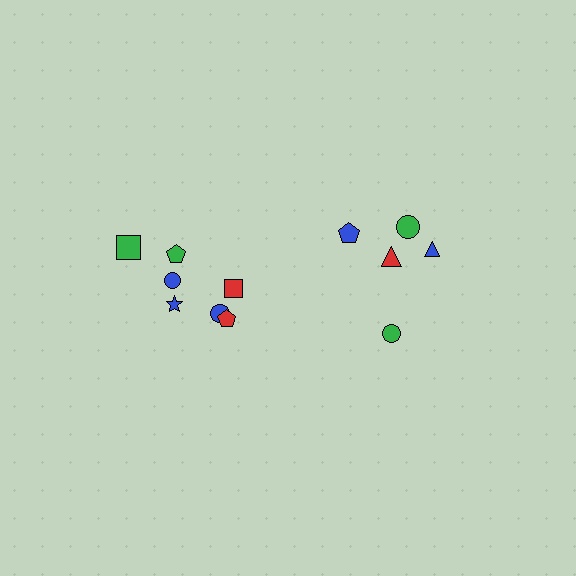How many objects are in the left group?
There are 7 objects.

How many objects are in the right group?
There are 5 objects.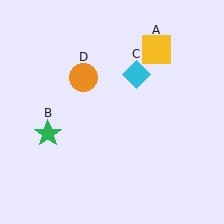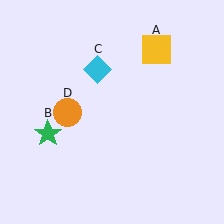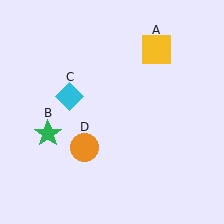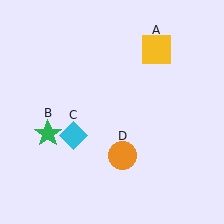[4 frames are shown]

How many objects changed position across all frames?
2 objects changed position: cyan diamond (object C), orange circle (object D).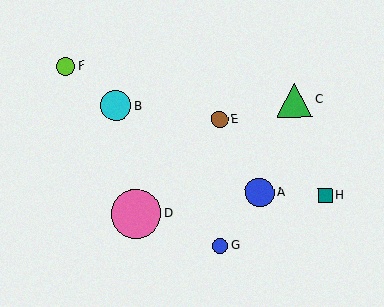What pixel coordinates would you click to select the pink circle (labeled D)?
Click at (136, 213) to select the pink circle D.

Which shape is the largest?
The pink circle (labeled D) is the largest.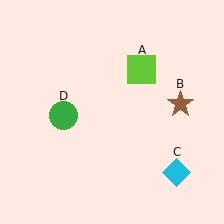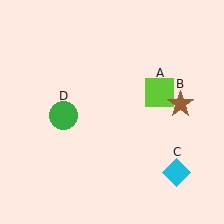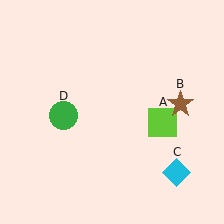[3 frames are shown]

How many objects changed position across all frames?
1 object changed position: lime square (object A).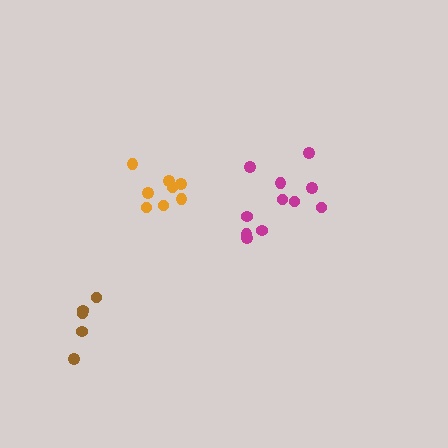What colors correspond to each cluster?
The clusters are colored: brown, magenta, orange.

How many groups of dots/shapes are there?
There are 3 groups.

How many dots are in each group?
Group 1: 5 dots, Group 2: 11 dots, Group 3: 8 dots (24 total).